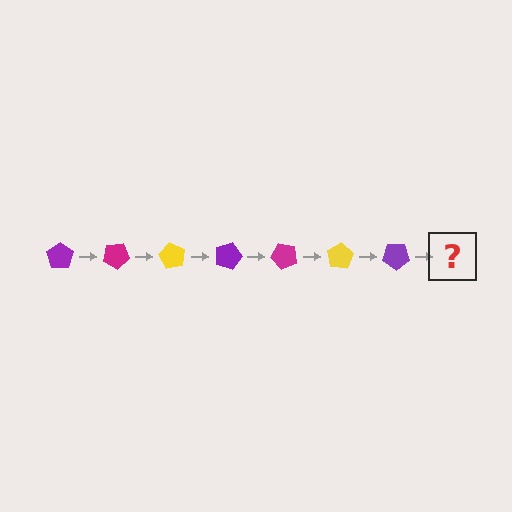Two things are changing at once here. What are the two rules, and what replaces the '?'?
The two rules are that it rotates 30 degrees each step and the color cycles through purple, magenta, and yellow. The '?' should be a magenta pentagon, rotated 210 degrees from the start.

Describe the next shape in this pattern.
It should be a magenta pentagon, rotated 210 degrees from the start.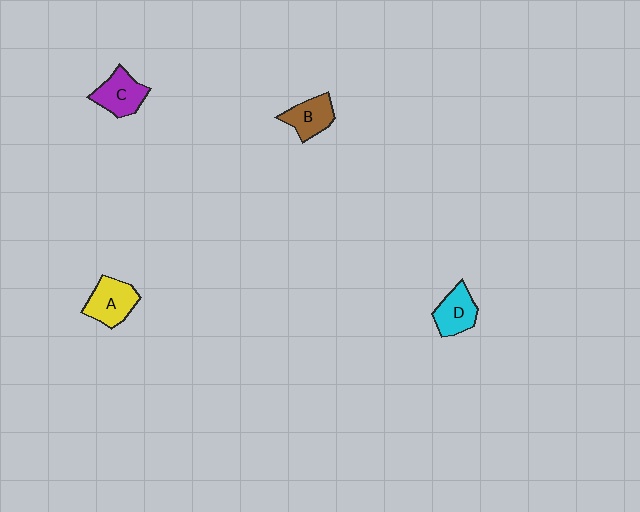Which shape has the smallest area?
Shape B (brown).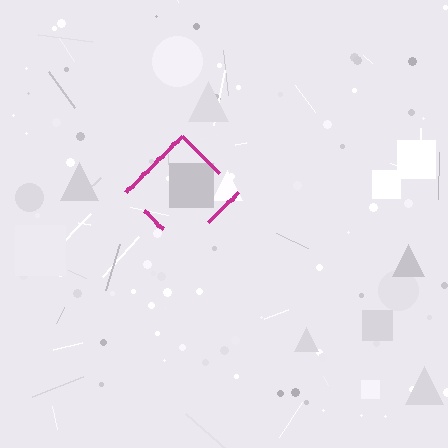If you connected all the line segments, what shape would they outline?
They would outline a diamond.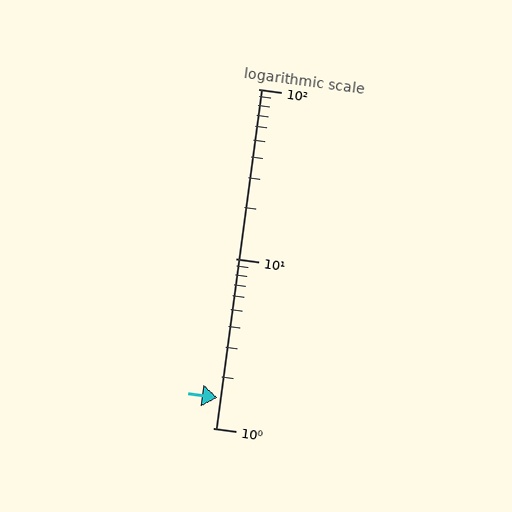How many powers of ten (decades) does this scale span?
The scale spans 2 decades, from 1 to 100.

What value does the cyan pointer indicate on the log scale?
The pointer indicates approximately 1.5.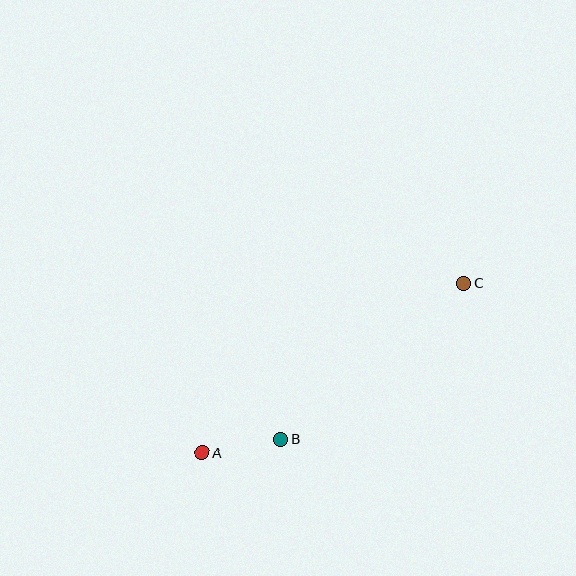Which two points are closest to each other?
Points A and B are closest to each other.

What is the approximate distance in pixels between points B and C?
The distance between B and C is approximately 241 pixels.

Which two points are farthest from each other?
Points A and C are farthest from each other.